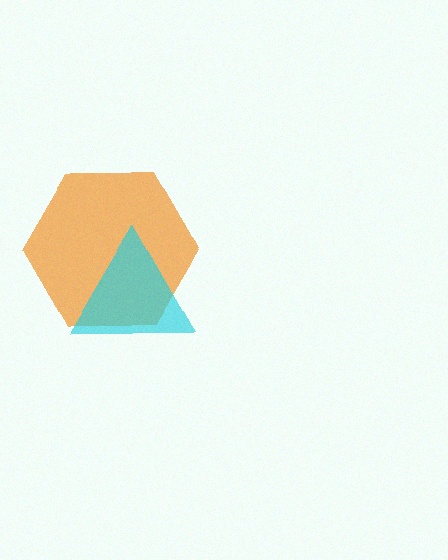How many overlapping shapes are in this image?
There are 2 overlapping shapes in the image.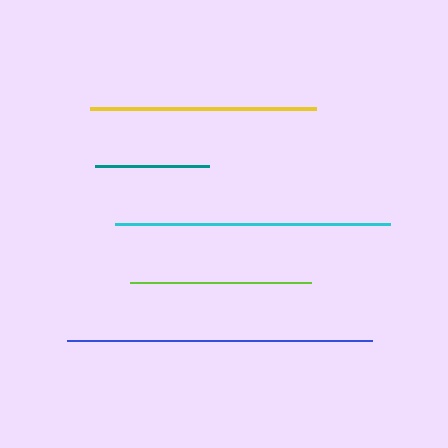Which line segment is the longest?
The blue line is the longest at approximately 305 pixels.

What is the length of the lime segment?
The lime segment is approximately 182 pixels long.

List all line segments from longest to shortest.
From longest to shortest: blue, cyan, yellow, lime, teal.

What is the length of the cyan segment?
The cyan segment is approximately 275 pixels long.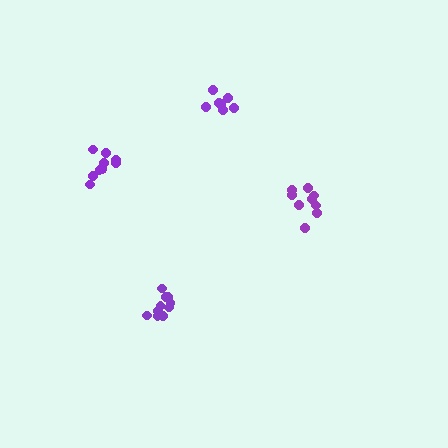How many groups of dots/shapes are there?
There are 4 groups.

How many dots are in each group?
Group 1: 9 dots, Group 2: 7 dots, Group 3: 10 dots, Group 4: 10 dots (36 total).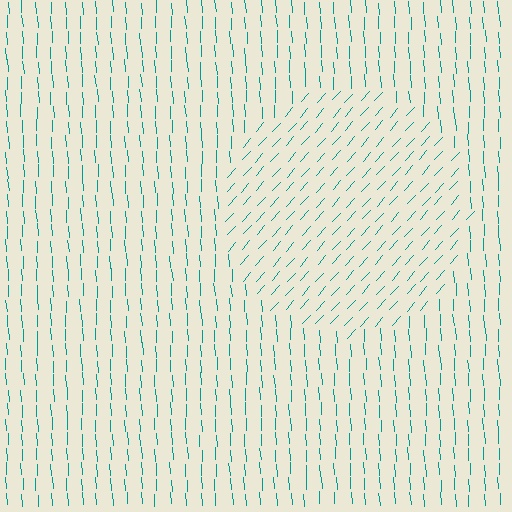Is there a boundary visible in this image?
Yes, there is a texture boundary formed by a change in line orientation.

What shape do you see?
I see a circle.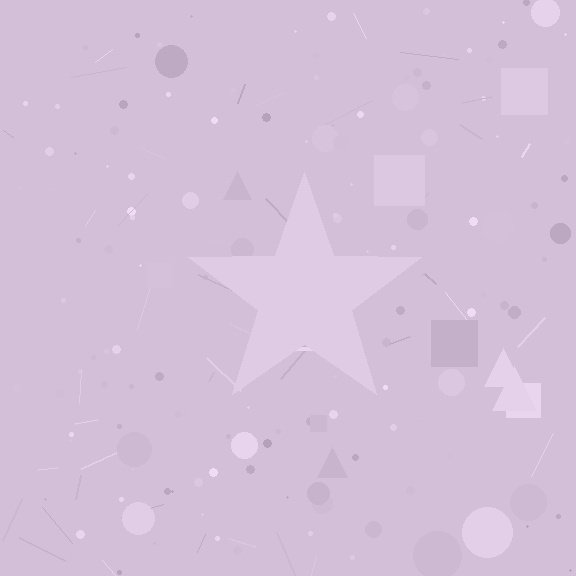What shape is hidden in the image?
A star is hidden in the image.